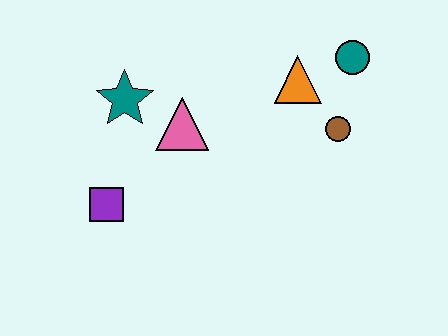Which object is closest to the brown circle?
The orange triangle is closest to the brown circle.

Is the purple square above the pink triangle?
No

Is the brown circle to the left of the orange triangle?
No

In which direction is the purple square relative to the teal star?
The purple square is below the teal star.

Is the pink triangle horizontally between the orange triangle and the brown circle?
No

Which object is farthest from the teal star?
The teal circle is farthest from the teal star.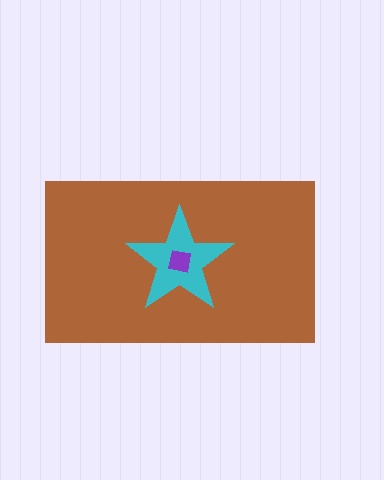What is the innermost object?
The purple square.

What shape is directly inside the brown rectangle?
The cyan star.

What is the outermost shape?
The brown rectangle.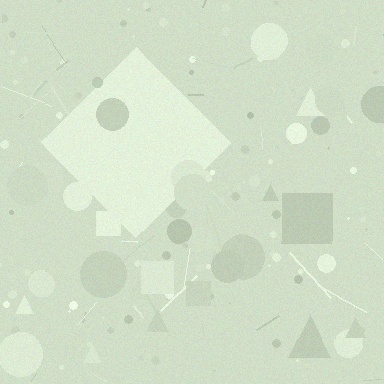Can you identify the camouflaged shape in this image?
The camouflaged shape is a diamond.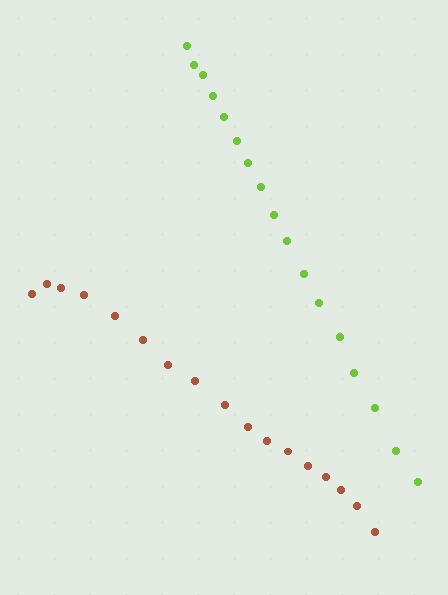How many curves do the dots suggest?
There are 2 distinct paths.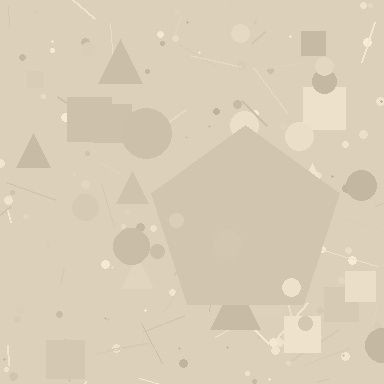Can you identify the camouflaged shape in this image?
The camouflaged shape is a pentagon.